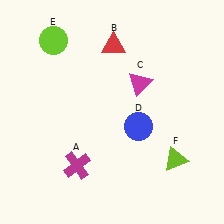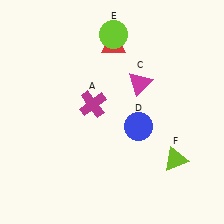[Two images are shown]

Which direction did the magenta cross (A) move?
The magenta cross (A) moved up.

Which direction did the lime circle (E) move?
The lime circle (E) moved right.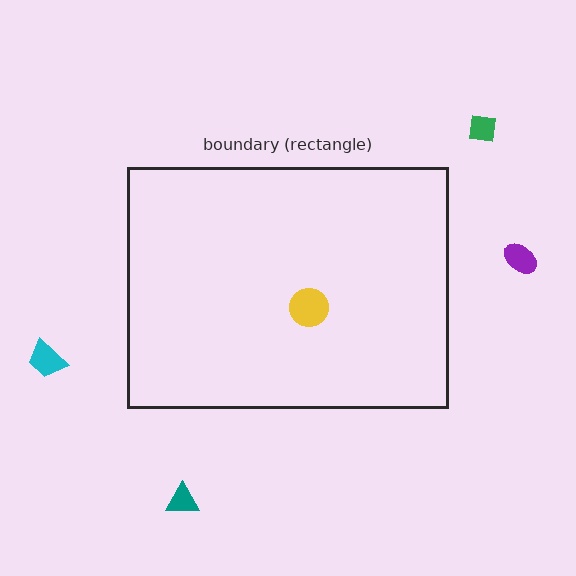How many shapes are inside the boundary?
1 inside, 4 outside.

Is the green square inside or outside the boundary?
Outside.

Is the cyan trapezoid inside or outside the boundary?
Outside.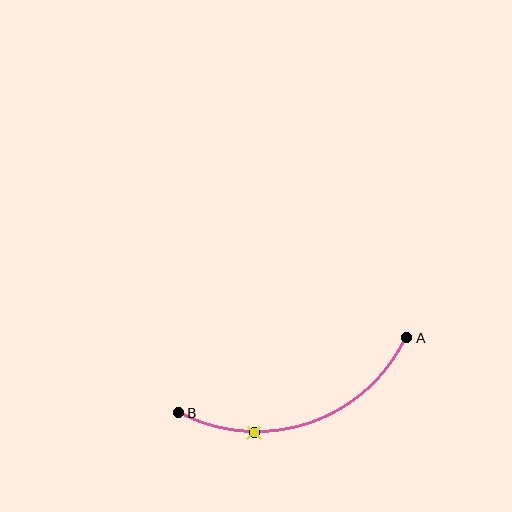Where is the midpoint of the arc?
The arc midpoint is the point on the curve farthest from the straight line joining A and B. It sits below that line.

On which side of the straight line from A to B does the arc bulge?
The arc bulges below the straight line connecting A and B.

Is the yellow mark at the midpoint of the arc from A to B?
No. The yellow mark lies on the arc but is closer to endpoint B. The arc midpoint would be at the point on the curve equidistant along the arc from both A and B.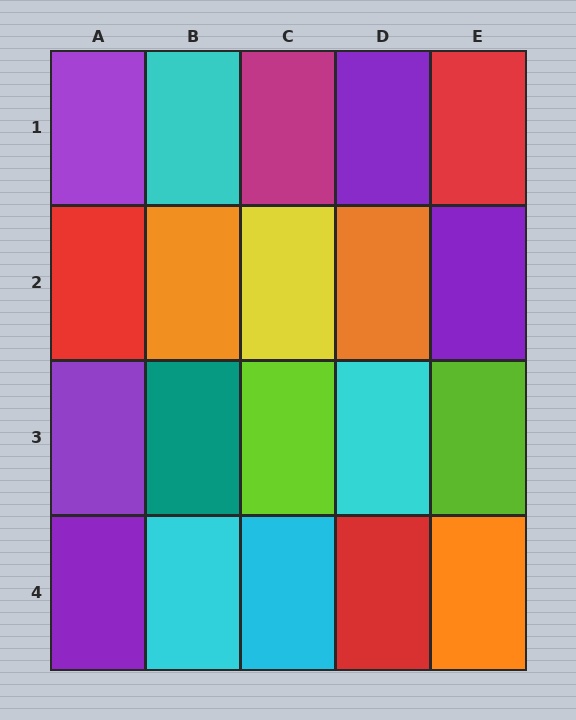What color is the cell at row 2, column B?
Orange.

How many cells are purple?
5 cells are purple.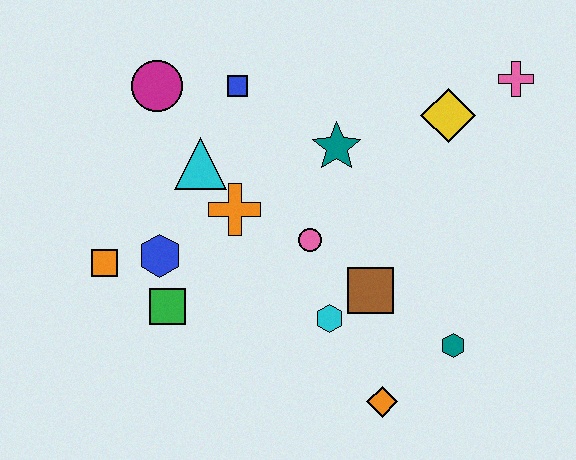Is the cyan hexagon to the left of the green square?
No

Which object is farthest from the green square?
The pink cross is farthest from the green square.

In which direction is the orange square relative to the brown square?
The orange square is to the left of the brown square.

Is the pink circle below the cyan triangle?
Yes